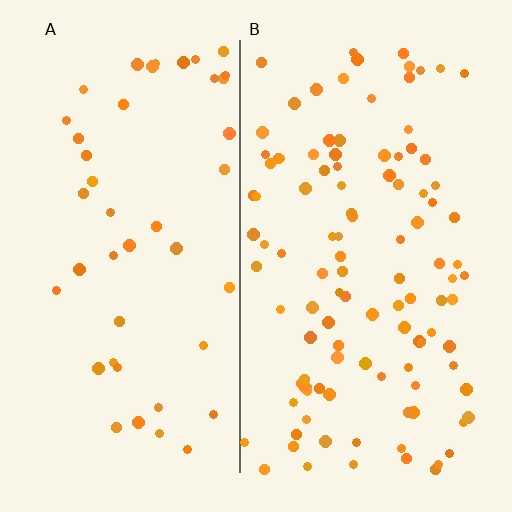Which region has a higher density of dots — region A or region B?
B (the right).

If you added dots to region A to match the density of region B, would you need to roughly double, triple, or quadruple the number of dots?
Approximately double.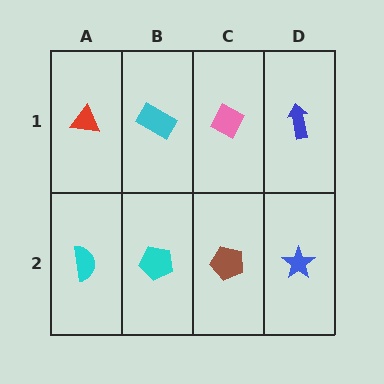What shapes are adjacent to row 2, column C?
A pink diamond (row 1, column C), a cyan pentagon (row 2, column B), a blue star (row 2, column D).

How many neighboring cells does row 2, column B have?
3.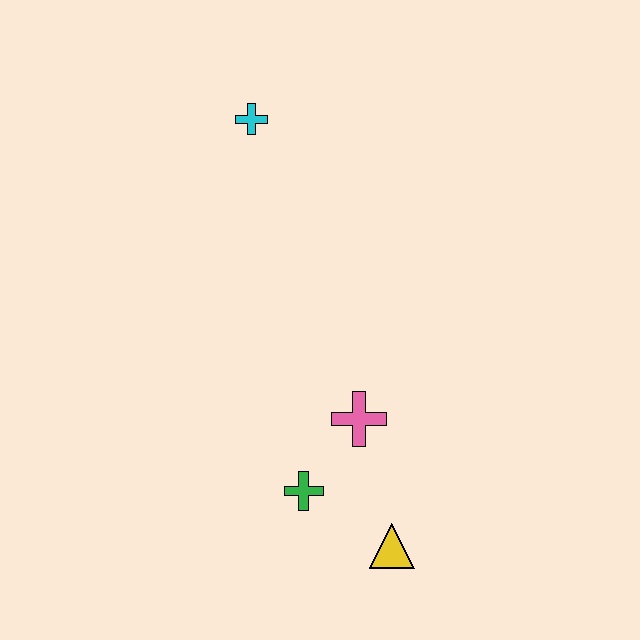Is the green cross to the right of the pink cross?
No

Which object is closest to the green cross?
The pink cross is closest to the green cross.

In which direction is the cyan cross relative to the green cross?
The cyan cross is above the green cross.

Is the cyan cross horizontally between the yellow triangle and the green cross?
No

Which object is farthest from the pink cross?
The cyan cross is farthest from the pink cross.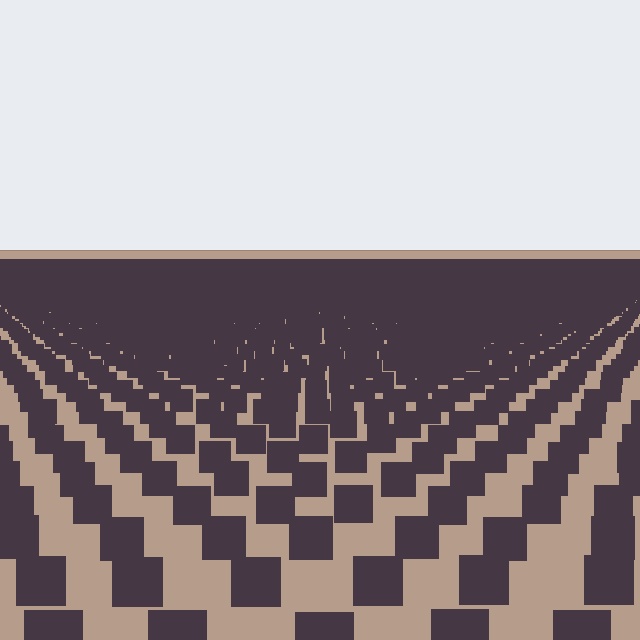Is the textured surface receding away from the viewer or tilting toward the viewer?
The surface is receding away from the viewer. Texture elements get smaller and denser toward the top.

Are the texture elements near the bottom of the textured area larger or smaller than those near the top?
Larger. Near the bottom, elements are closer to the viewer and appear at a bigger on-screen size.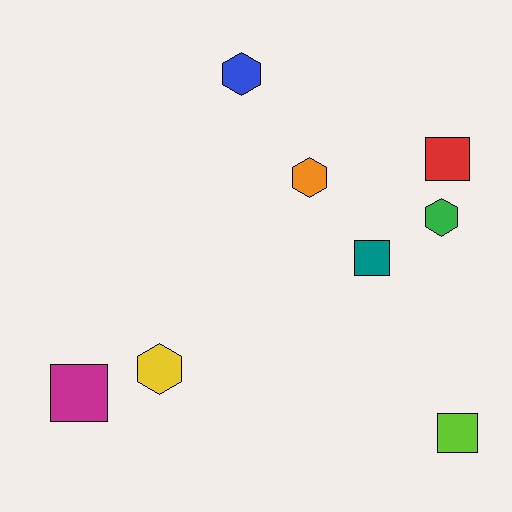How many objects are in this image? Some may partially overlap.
There are 8 objects.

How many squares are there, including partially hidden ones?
There are 4 squares.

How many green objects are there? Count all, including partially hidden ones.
There is 1 green object.